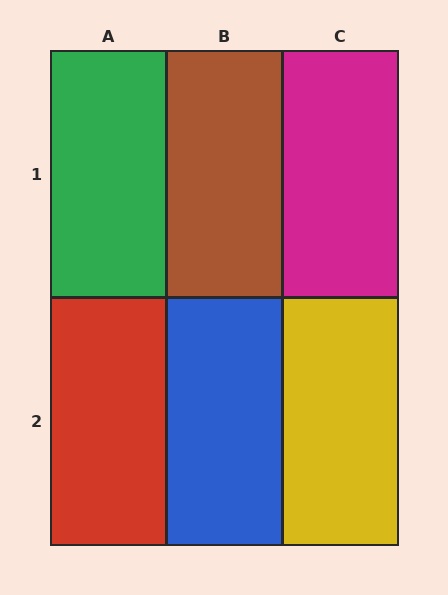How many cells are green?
1 cell is green.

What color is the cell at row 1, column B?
Brown.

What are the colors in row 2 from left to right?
Red, blue, yellow.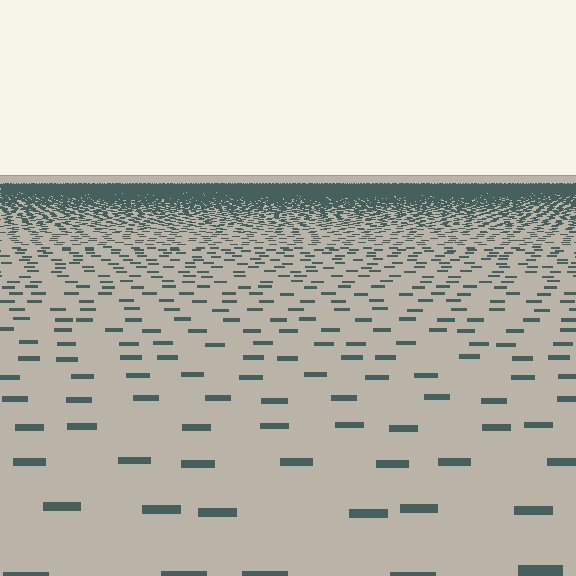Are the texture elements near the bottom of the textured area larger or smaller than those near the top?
Larger. Near the bottom, elements are closer to the viewer and appear at a bigger on-screen size.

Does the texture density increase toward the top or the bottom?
Density increases toward the top.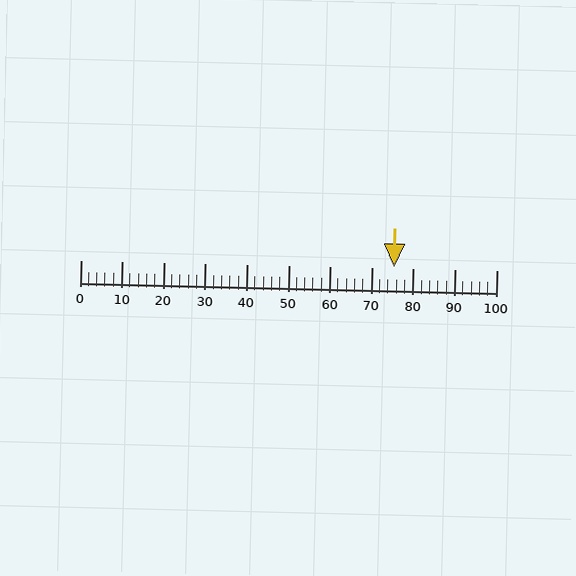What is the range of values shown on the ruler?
The ruler shows values from 0 to 100.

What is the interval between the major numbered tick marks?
The major tick marks are spaced 10 units apart.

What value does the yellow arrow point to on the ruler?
The yellow arrow points to approximately 75.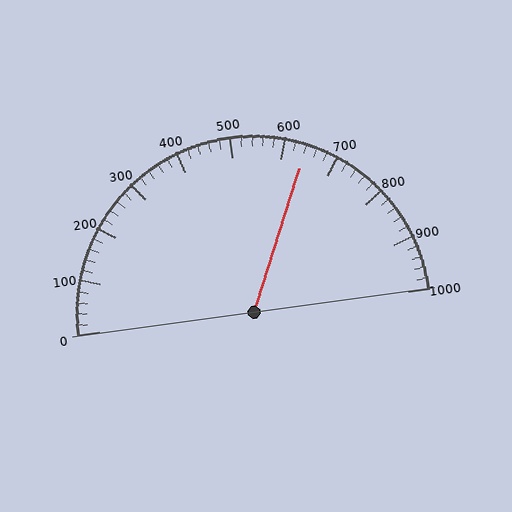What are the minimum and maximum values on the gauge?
The gauge ranges from 0 to 1000.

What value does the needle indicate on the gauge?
The needle indicates approximately 640.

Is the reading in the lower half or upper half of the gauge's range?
The reading is in the upper half of the range (0 to 1000).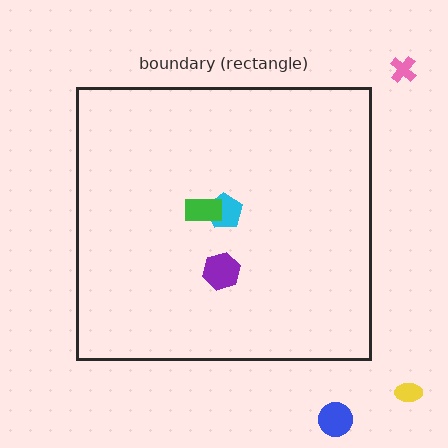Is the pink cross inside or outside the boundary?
Outside.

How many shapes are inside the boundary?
3 inside, 3 outside.